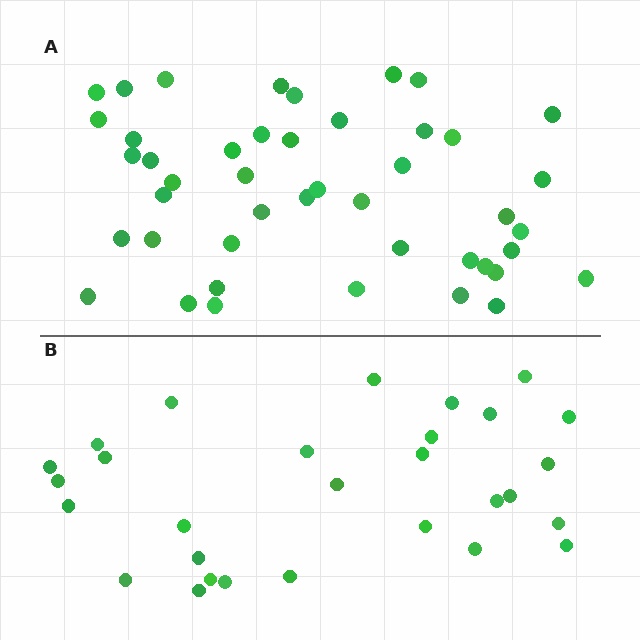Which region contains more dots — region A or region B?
Region A (the top region) has more dots.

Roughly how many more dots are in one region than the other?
Region A has approximately 15 more dots than region B.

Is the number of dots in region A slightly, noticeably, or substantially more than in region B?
Region A has substantially more. The ratio is roughly 1.6 to 1.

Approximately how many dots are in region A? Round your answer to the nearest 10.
About 40 dots. (The exact count is 45, which rounds to 40.)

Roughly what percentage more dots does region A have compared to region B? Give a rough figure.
About 55% more.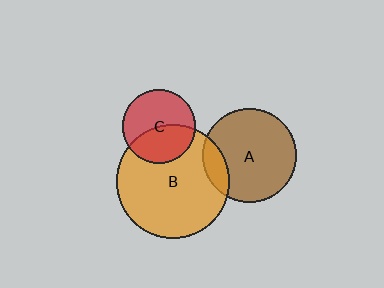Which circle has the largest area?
Circle B (orange).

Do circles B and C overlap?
Yes.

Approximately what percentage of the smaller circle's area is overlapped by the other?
Approximately 45%.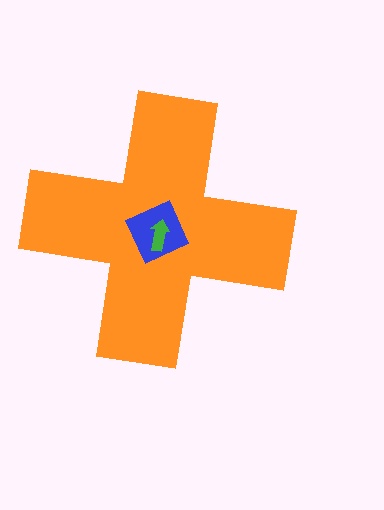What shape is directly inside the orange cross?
The blue square.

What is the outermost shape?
The orange cross.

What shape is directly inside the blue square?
The green arrow.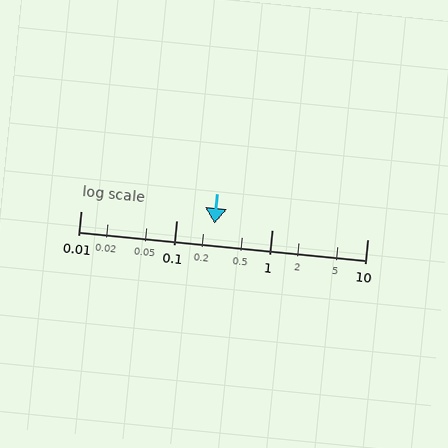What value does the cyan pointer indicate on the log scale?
The pointer indicates approximately 0.25.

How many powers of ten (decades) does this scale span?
The scale spans 3 decades, from 0.01 to 10.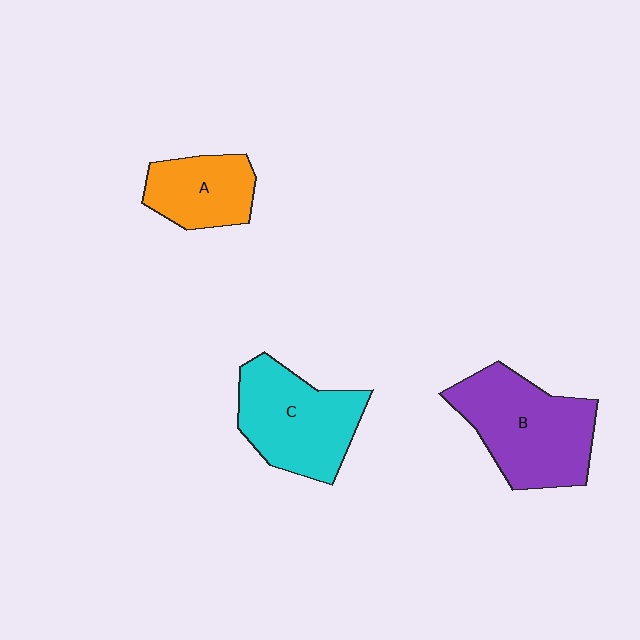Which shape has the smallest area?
Shape A (orange).